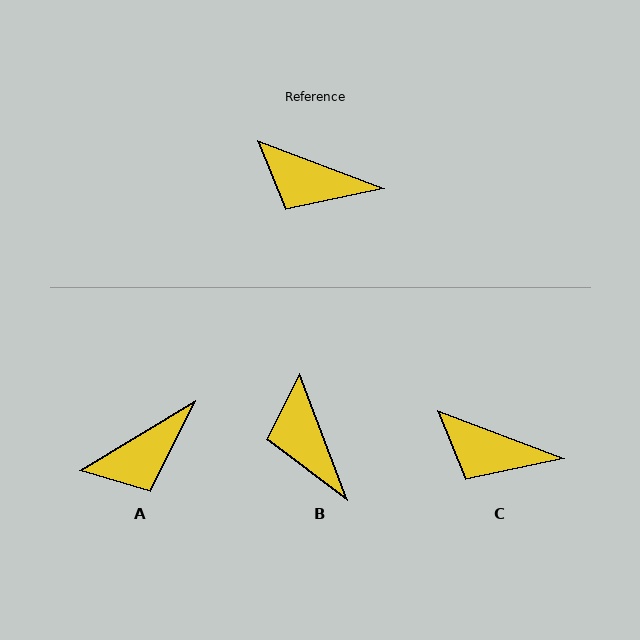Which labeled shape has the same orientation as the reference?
C.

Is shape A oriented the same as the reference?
No, it is off by about 52 degrees.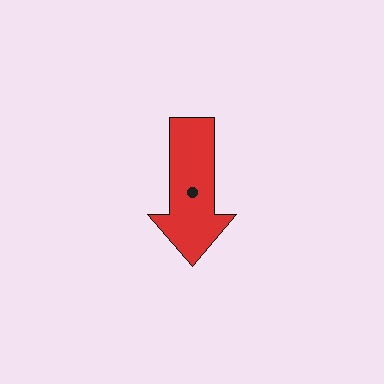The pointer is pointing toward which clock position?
Roughly 6 o'clock.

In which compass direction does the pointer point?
South.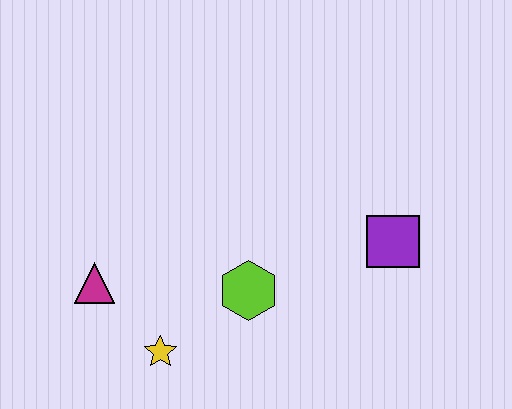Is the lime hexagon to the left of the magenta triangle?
No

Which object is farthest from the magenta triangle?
The purple square is farthest from the magenta triangle.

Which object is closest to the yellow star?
The magenta triangle is closest to the yellow star.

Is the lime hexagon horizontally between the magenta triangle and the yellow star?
No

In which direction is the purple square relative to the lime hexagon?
The purple square is to the right of the lime hexagon.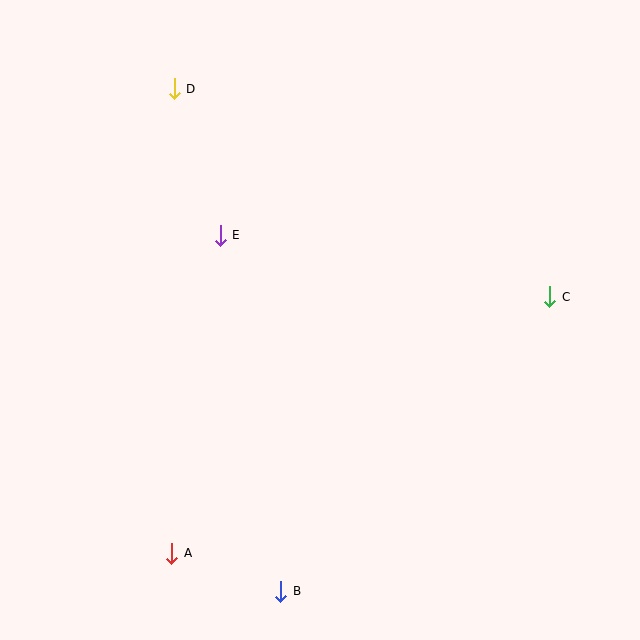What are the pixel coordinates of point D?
Point D is at (174, 89).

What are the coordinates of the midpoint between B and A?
The midpoint between B and A is at (226, 572).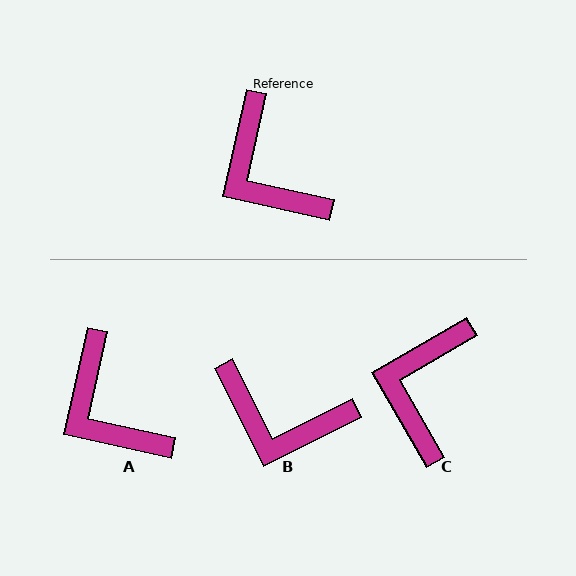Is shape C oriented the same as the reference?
No, it is off by about 47 degrees.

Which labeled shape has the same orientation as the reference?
A.